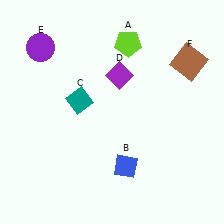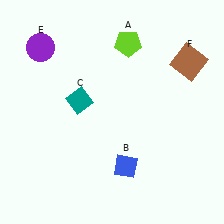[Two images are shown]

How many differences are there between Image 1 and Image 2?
There is 1 difference between the two images.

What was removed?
The purple diamond (D) was removed in Image 2.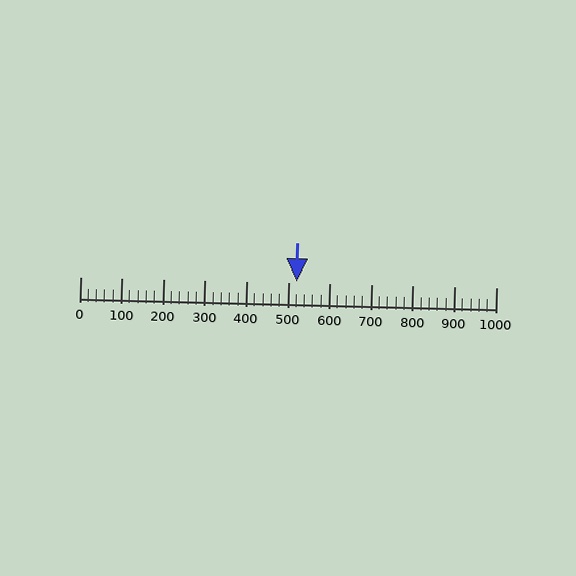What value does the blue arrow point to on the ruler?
The blue arrow points to approximately 520.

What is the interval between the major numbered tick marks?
The major tick marks are spaced 100 units apart.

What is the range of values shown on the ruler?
The ruler shows values from 0 to 1000.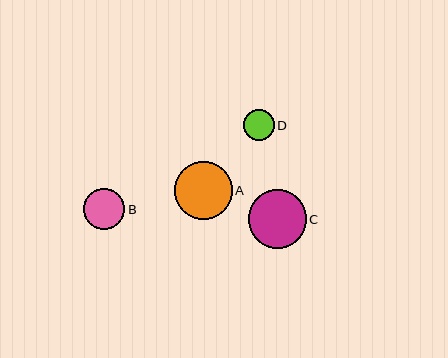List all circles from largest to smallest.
From largest to smallest: C, A, B, D.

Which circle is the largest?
Circle C is the largest with a size of approximately 58 pixels.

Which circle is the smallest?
Circle D is the smallest with a size of approximately 31 pixels.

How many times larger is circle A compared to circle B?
Circle A is approximately 1.4 times the size of circle B.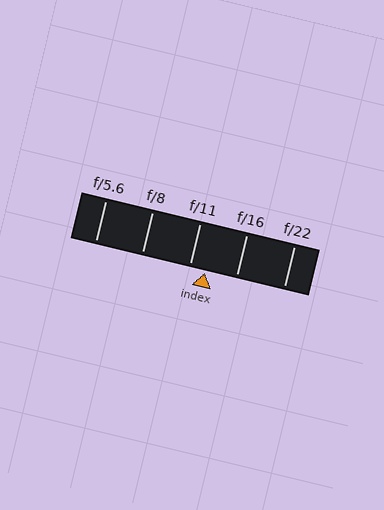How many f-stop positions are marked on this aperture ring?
There are 5 f-stop positions marked.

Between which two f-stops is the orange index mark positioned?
The index mark is between f/11 and f/16.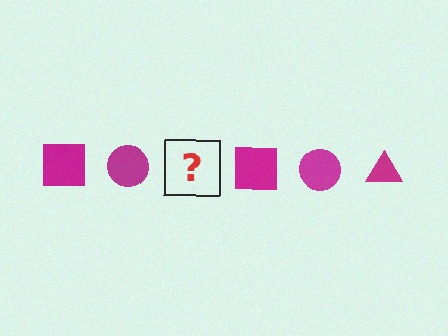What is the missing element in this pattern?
The missing element is a magenta triangle.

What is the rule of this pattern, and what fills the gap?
The rule is that the pattern cycles through square, circle, triangle shapes in magenta. The gap should be filled with a magenta triangle.